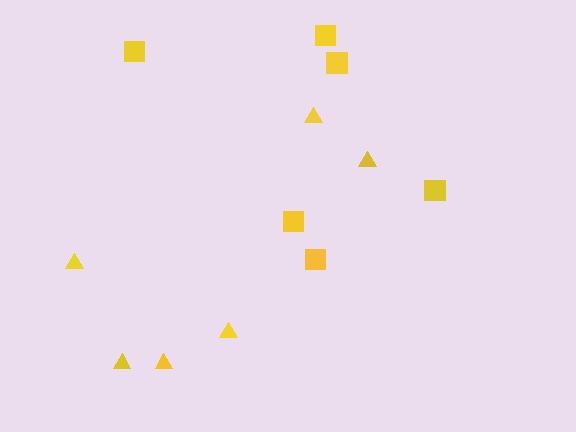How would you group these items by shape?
There are 2 groups: one group of squares (6) and one group of triangles (6).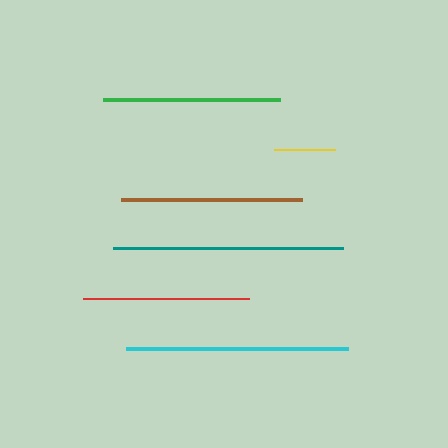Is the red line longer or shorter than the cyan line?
The cyan line is longer than the red line.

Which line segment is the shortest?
The yellow line is the shortest at approximately 61 pixels.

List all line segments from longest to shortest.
From longest to shortest: teal, cyan, brown, green, red, yellow.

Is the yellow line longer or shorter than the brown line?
The brown line is longer than the yellow line.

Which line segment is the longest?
The teal line is the longest at approximately 230 pixels.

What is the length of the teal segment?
The teal segment is approximately 230 pixels long.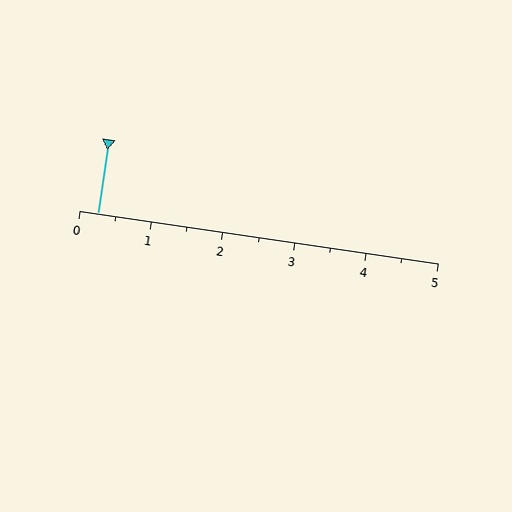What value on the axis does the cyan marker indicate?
The marker indicates approximately 0.2.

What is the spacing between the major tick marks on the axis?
The major ticks are spaced 1 apart.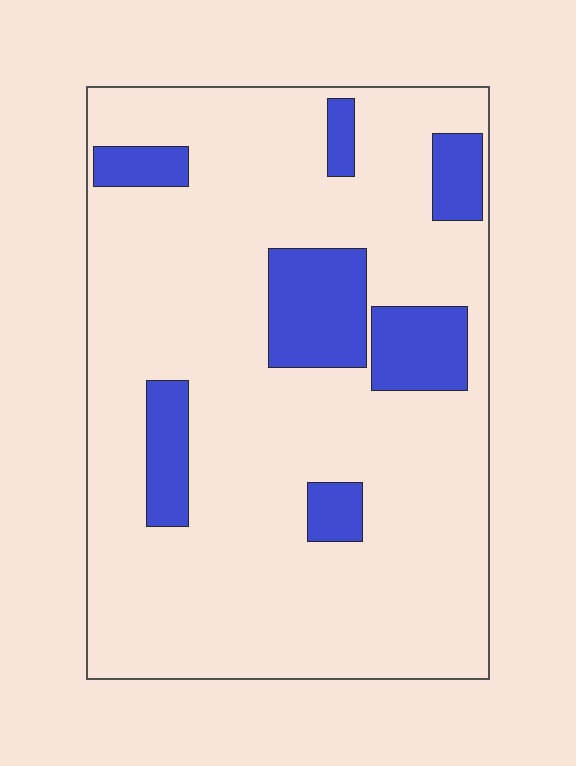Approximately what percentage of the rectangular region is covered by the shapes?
Approximately 15%.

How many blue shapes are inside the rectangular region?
7.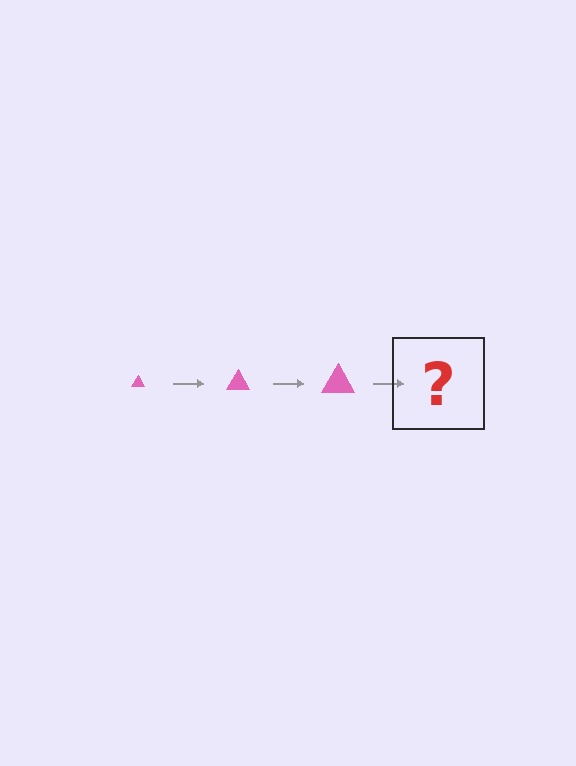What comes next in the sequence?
The next element should be a pink triangle, larger than the previous one.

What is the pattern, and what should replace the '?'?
The pattern is that the triangle gets progressively larger each step. The '?' should be a pink triangle, larger than the previous one.